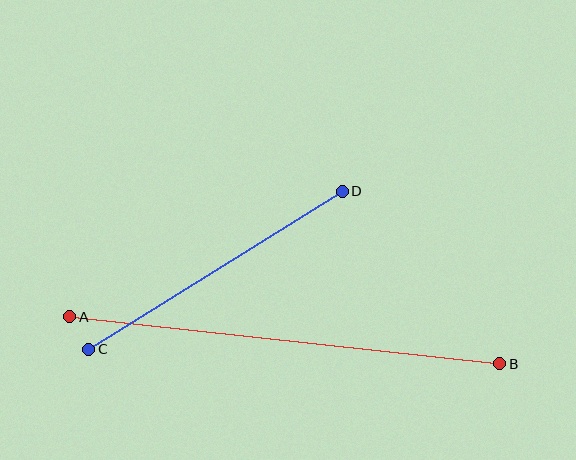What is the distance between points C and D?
The distance is approximately 299 pixels.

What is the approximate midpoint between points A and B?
The midpoint is at approximately (285, 340) pixels.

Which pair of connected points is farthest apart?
Points A and B are farthest apart.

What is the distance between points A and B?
The distance is approximately 432 pixels.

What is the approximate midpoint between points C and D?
The midpoint is at approximately (215, 270) pixels.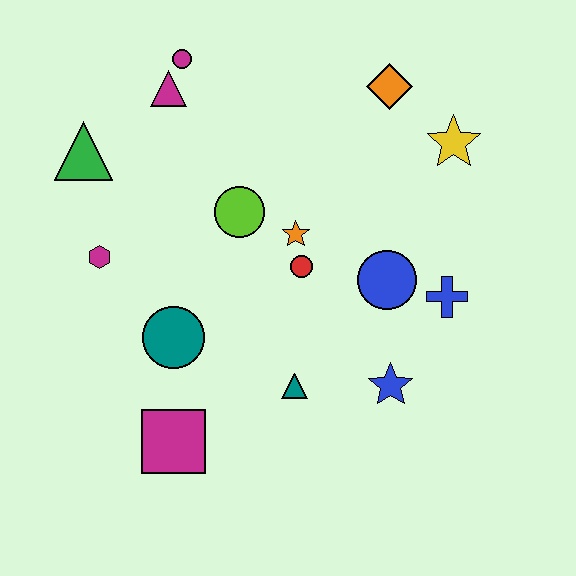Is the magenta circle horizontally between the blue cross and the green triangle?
Yes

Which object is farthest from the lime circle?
The magenta square is farthest from the lime circle.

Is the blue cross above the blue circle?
No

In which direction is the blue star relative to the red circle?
The blue star is below the red circle.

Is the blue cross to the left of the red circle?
No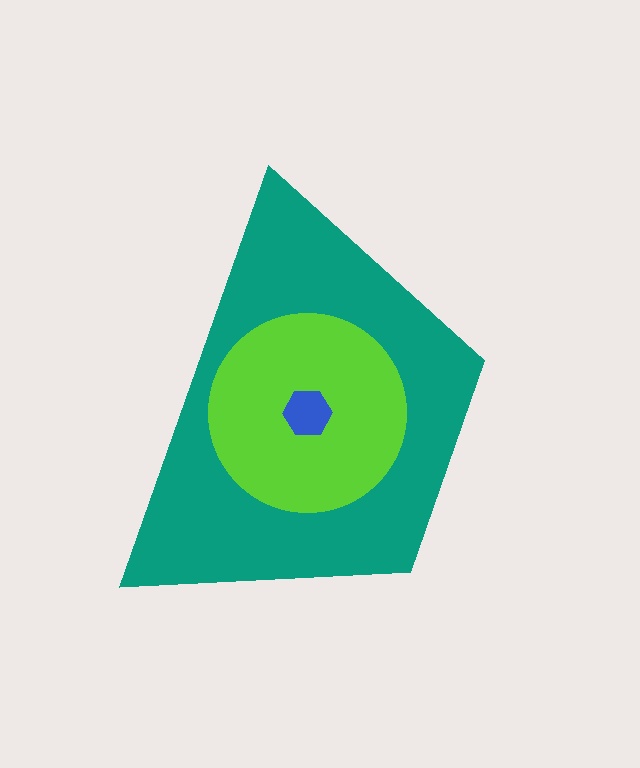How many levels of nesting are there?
3.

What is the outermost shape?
The teal trapezoid.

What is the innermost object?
The blue hexagon.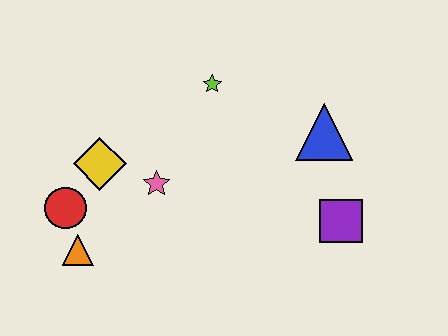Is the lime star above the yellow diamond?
Yes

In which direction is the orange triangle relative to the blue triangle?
The orange triangle is to the left of the blue triangle.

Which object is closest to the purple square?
The blue triangle is closest to the purple square.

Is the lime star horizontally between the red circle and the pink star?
No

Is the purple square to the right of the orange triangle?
Yes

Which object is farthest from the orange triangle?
The blue triangle is farthest from the orange triangle.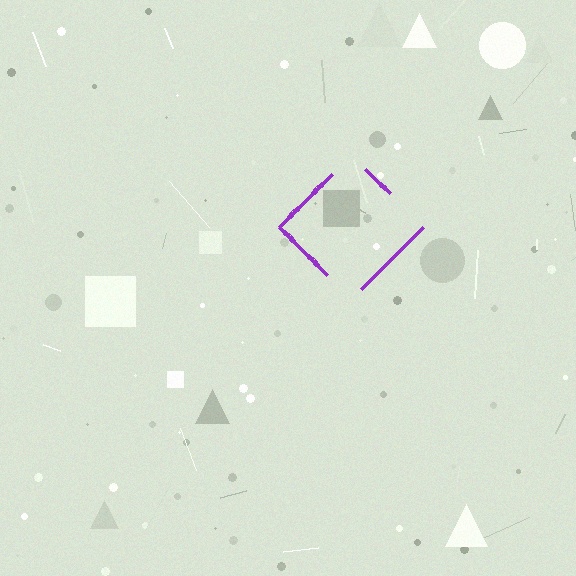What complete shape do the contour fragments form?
The contour fragments form a diamond.